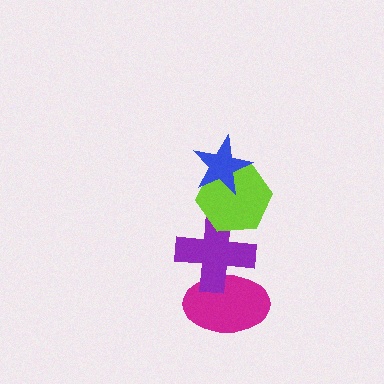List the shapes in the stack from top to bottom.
From top to bottom: the blue star, the lime hexagon, the purple cross, the magenta ellipse.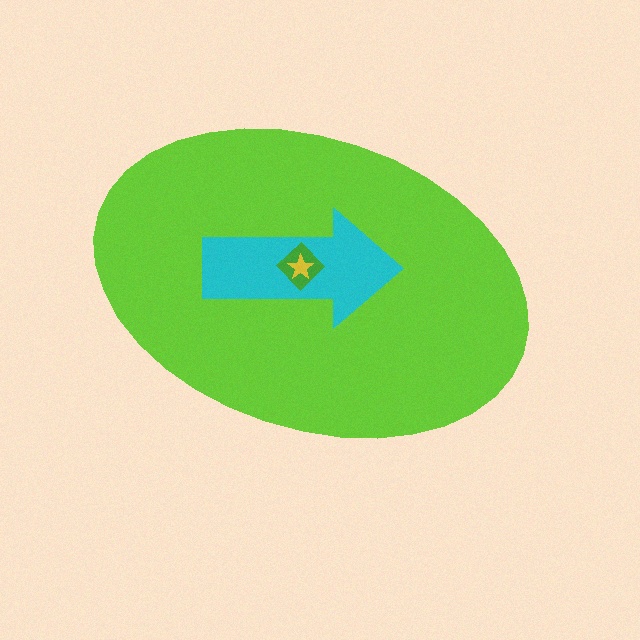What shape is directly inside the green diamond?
The yellow star.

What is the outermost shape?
The lime ellipse.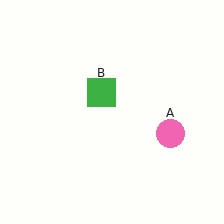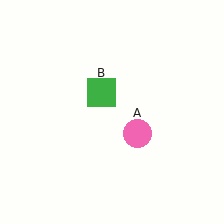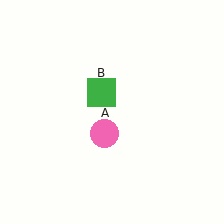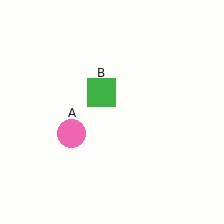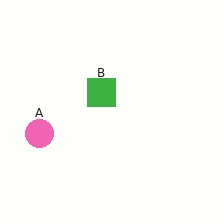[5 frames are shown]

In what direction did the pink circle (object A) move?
The pink circle (object A) moved left.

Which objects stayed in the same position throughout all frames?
Green square (object B) remained stationary.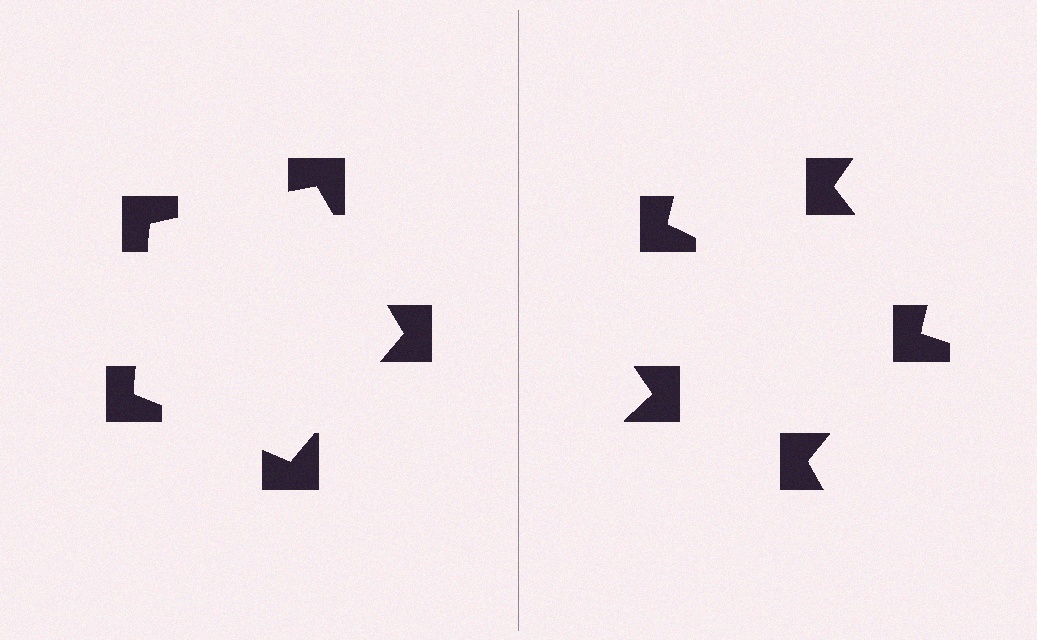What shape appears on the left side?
An illusory pentagon.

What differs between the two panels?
The notched squares are positioned identically on both sides; only the wedge orientations differ. On the left they align to a pentagon; on the right they are misaligned.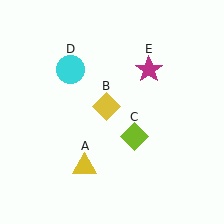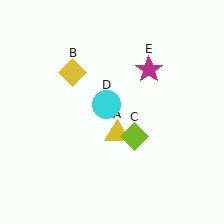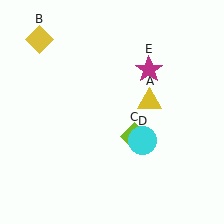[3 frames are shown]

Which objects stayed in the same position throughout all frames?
Lime diamond (object C) and magenta star (object E) remained stationary.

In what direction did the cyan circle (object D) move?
The cyan circle (object D) moved down and to the right.